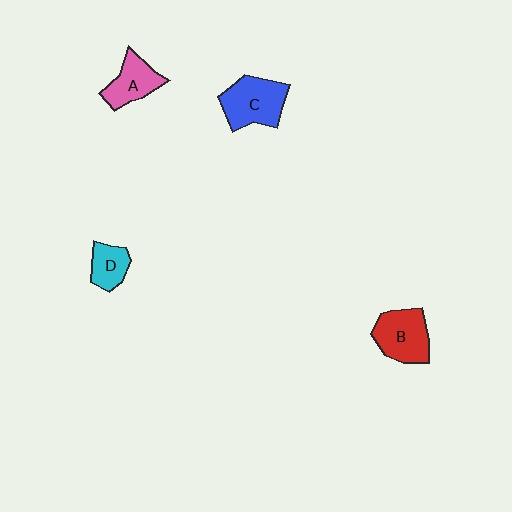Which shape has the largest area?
Shape C (blue).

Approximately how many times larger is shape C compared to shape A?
Approximately 1.4 times.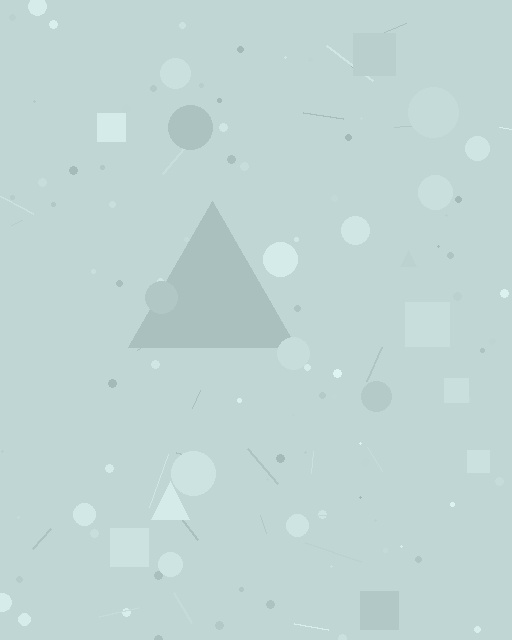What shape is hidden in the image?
A triangle is hidden in the image.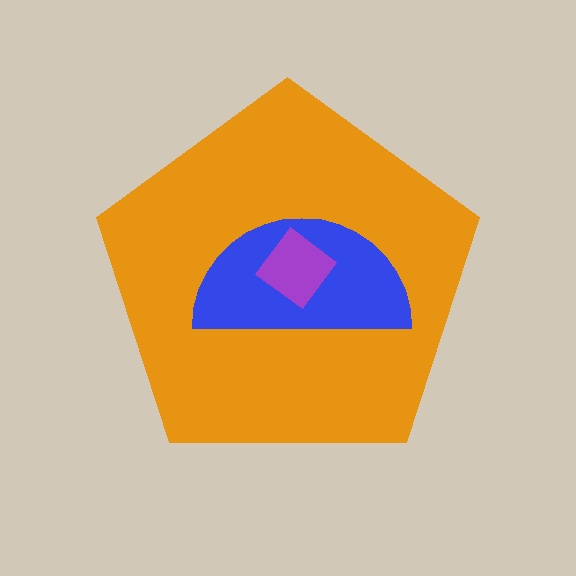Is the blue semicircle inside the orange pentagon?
Yes.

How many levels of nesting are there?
3.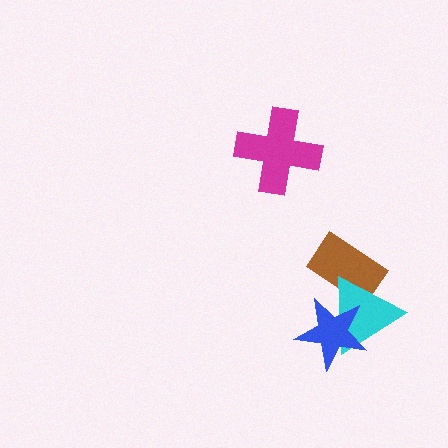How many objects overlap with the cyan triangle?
2 objects overlap with the cyan triangle.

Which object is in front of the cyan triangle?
The blue star is in front of the cyan triangle.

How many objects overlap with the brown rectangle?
2 objects overlap with the brown rectangle.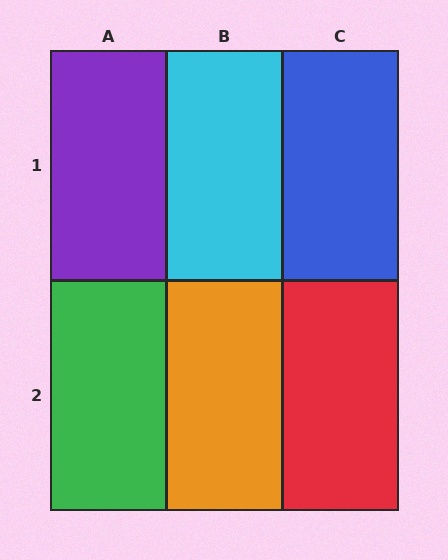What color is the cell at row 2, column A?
Green.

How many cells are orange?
1 cell is orange.